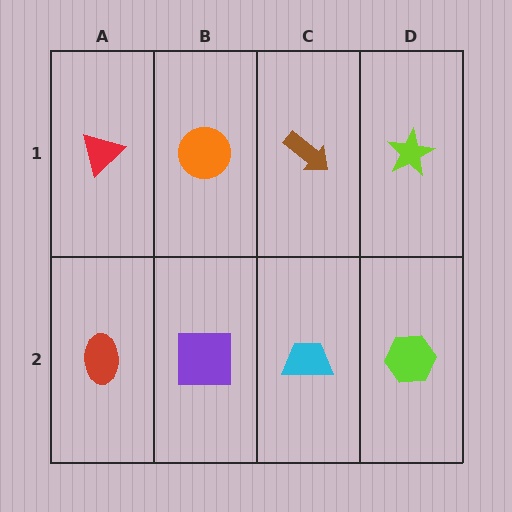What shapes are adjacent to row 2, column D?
A lime star (row 1, column D), a cyan trapezoid (row 2, column C).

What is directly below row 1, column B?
A purple square.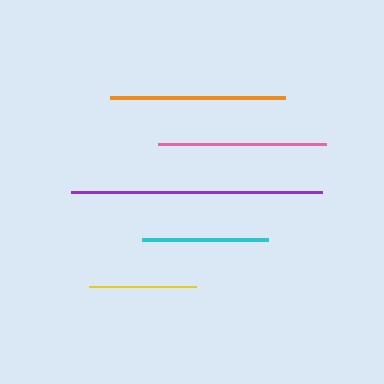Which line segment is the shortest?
The yellow line is the shortest at approximately 107 pixels.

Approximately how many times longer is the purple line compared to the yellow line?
The purple line is approximately 2.4 times the length of the yellow line.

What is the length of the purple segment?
The purple segment is approximately 251 pixels long.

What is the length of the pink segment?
The pink segment is approximately 168 pixels long.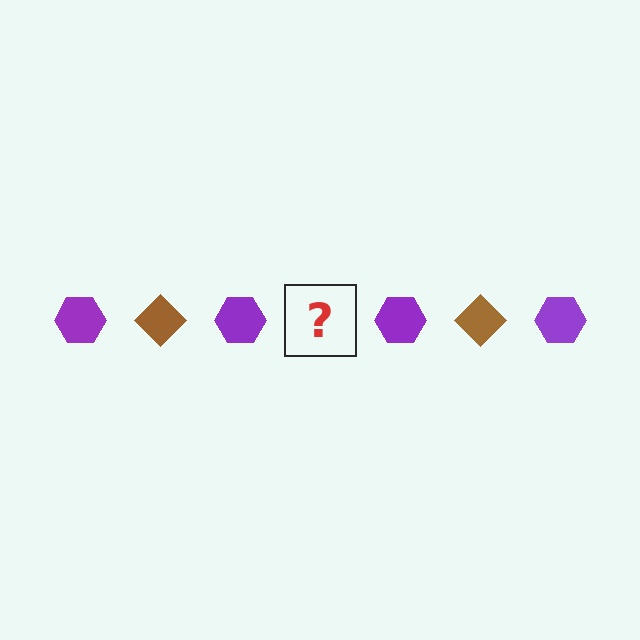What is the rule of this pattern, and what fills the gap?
The rule is that the pattern alternates between purple hexagon and brown diamond. The gap should be filled with a brown diamond.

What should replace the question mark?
The question mark should be replaced with a brown diamond.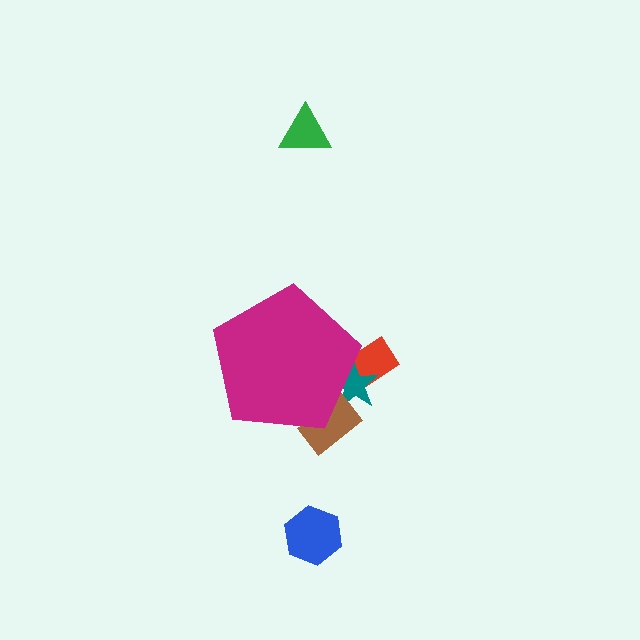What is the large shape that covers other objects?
A magenta pentagon.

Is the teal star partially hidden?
Yes, the teal star is partially hidden behind the magenta pentagon.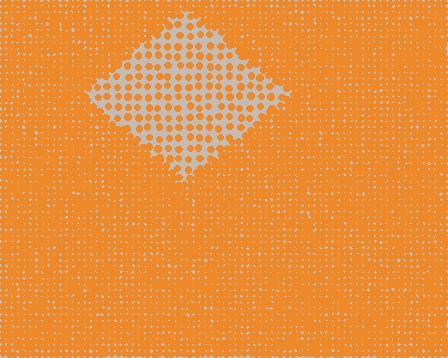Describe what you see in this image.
The image contains small orange elements arranged at two different densities. A diamond-shaped region is visible where the elements are less densely packed than the surrounding area.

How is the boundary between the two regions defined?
The boundary is defined by a change in element density (approximately 2.9x ratio). All elements are the same color, size, and shape.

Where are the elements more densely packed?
The elements are more densely packed outside the diamond boundary.